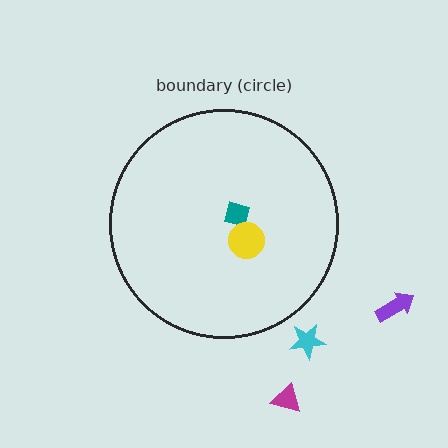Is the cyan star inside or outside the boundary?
Outside.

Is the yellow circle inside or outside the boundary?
Inside.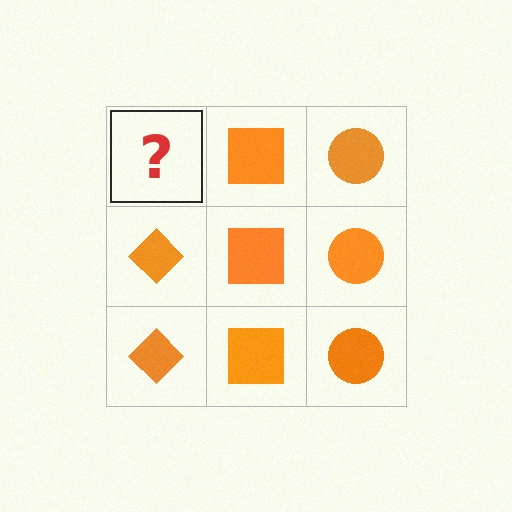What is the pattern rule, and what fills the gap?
The rule is that each column has a consistent shape. The gap should be filled with an orange diamond.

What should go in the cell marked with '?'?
The missing cell should contain an orange diamond.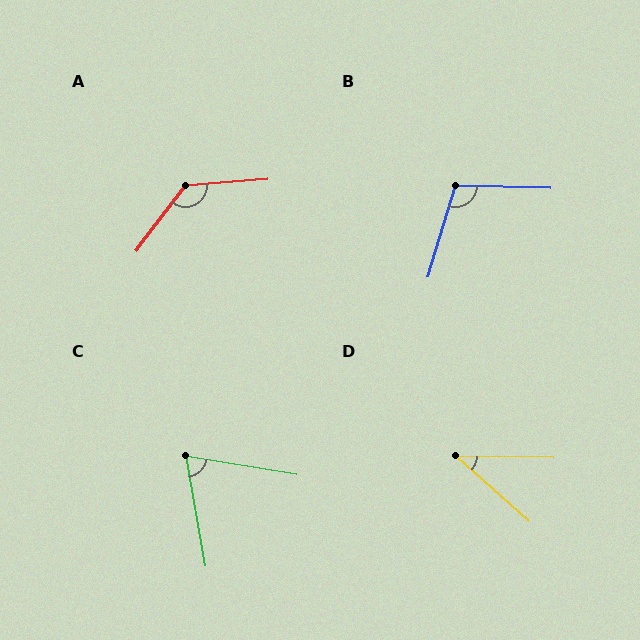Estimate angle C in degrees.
Approximately 71 degrees.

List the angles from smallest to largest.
D (41°), C (71°), B (105°), A (131°).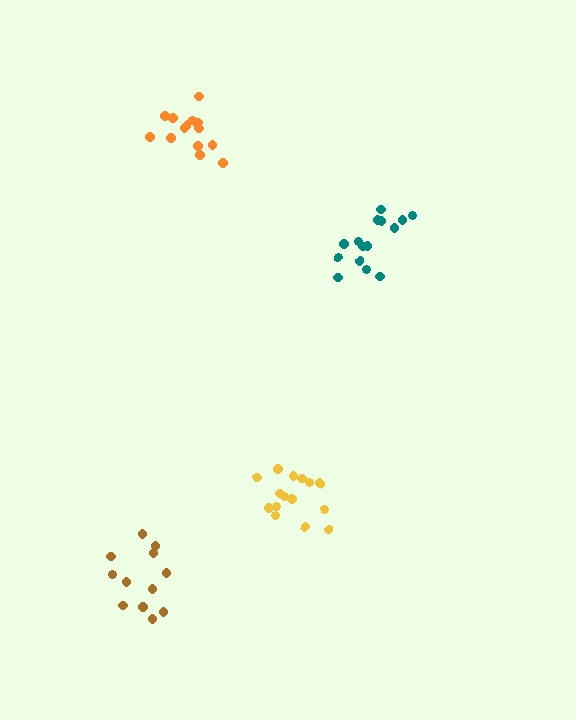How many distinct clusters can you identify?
There are 4 distinct clusters.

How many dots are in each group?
Group 1: 15 dots, Group 2: 12 dots, Group 3: 15 dots, Group 4: 14 dots (56 total).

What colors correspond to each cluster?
The clusters are colored: yellow, brown, teal, orange.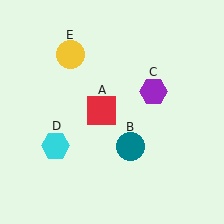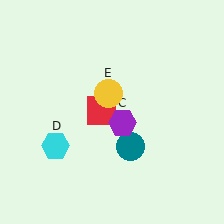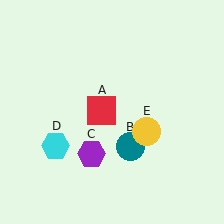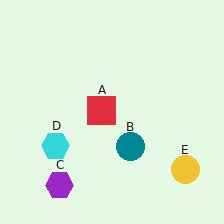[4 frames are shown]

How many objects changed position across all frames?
2 objects changed position: purple hexagon (object C), yellow circle (object E).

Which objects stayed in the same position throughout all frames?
Red square (object A) and teal circle (object B) and cyan hexagon (object D) remained stationary.